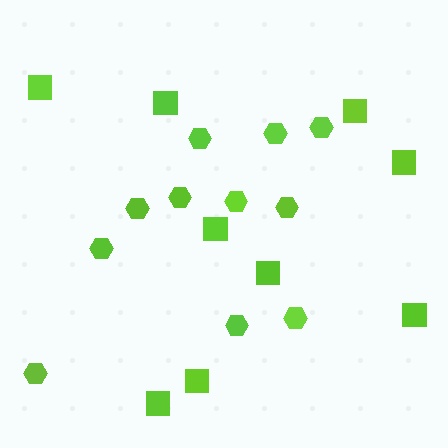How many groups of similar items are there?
There are 2 groups: one group of hexagons (11) and one group of squares (9).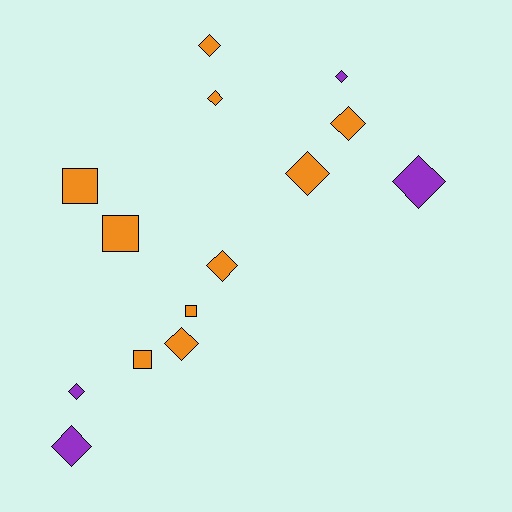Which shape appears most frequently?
Diamond, with 10 objects.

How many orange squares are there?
There are 4 orange squares.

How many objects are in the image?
There are 14 objects.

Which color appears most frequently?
Orange, with 10 objects.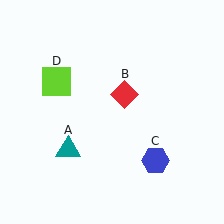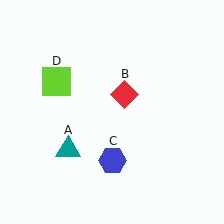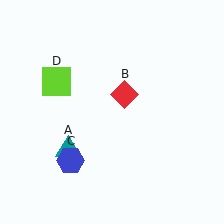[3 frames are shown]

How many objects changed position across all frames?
1 object changed position: blue hexagon (object C).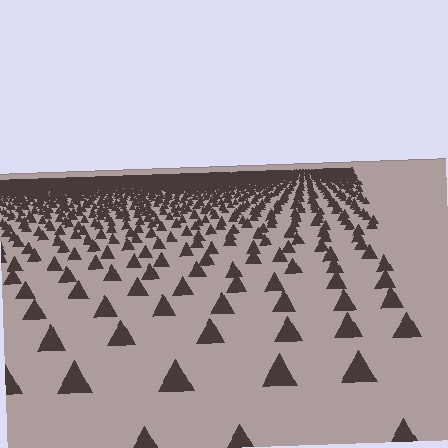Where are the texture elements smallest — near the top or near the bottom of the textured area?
Near the top.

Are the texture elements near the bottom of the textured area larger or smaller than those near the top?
Larger. Near the bottom, elements are closer to the viewer and appear at a bigger on-screen size.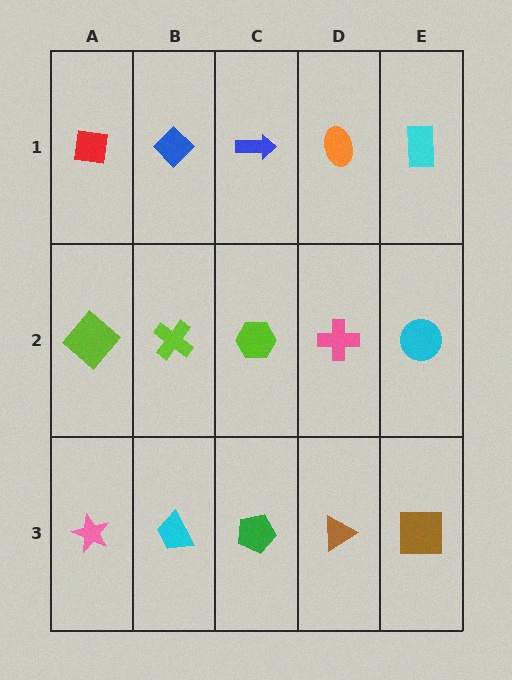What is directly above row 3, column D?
A pink cross.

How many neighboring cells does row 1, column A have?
2.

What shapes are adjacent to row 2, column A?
A red square (row 1, column A), a pink star (row 3, column A), a lime cross (row 2, column B).